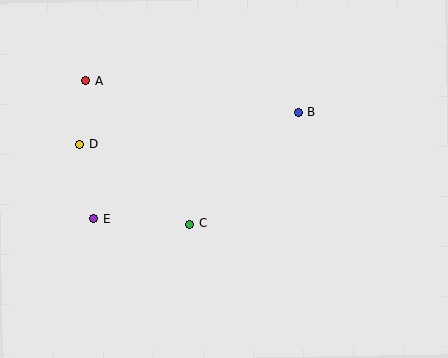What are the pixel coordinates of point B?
Point B is at (298, 112).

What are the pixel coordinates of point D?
Point D is at (80, 145).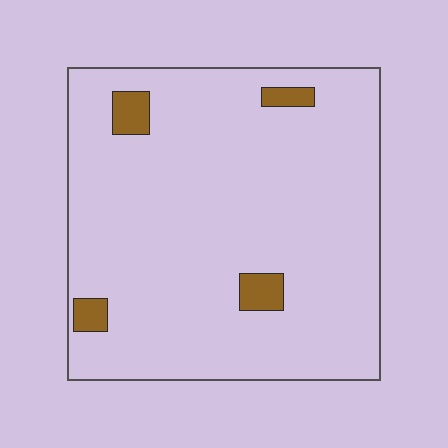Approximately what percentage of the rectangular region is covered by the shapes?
Approximately 5%.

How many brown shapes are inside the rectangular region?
4.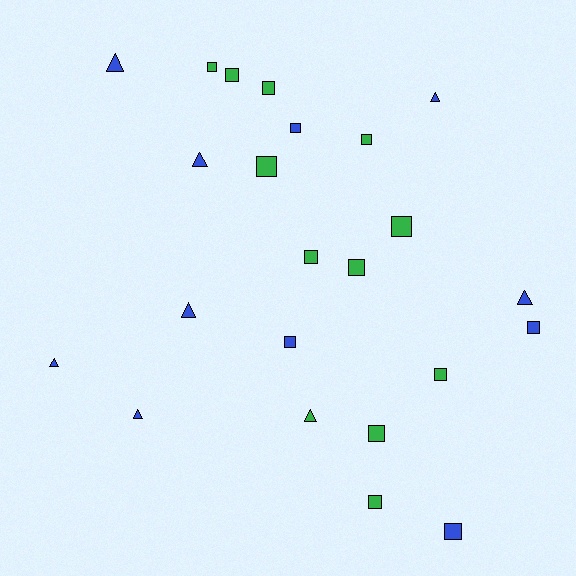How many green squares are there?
There are 11 green squares.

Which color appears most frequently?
Green, with 12 objects.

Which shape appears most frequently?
Square, with 15 objects.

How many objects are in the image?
There are 23 objects.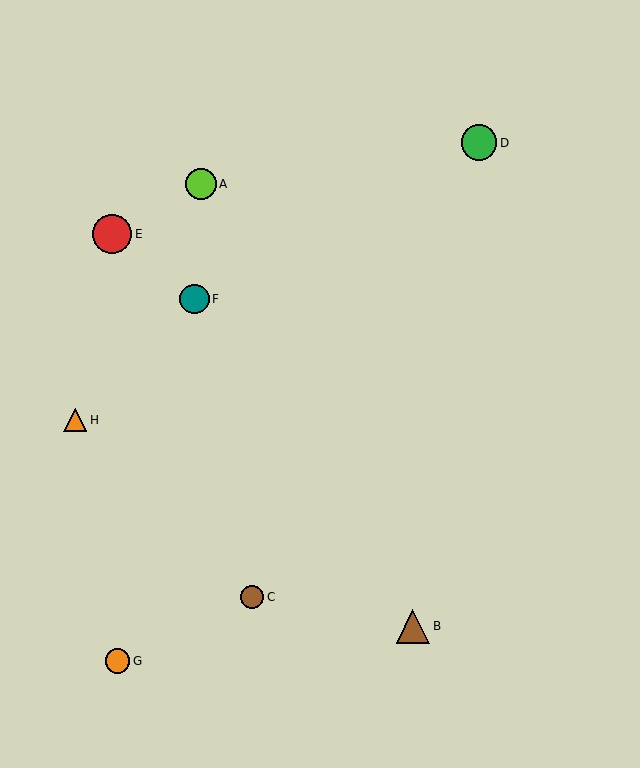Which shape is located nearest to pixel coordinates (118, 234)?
The red circle (labeled E) at (112, 234) is nearest to that location.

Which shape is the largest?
The red circle (labeled E) is the largest.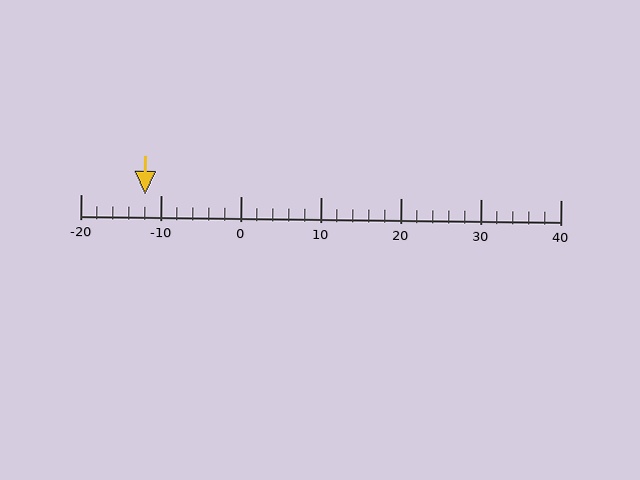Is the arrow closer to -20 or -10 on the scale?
The arrow is closer to -10.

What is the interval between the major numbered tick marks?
The major tick marks are spaced 10 units apart.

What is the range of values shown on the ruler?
The ruler shows values from -20 to 40.